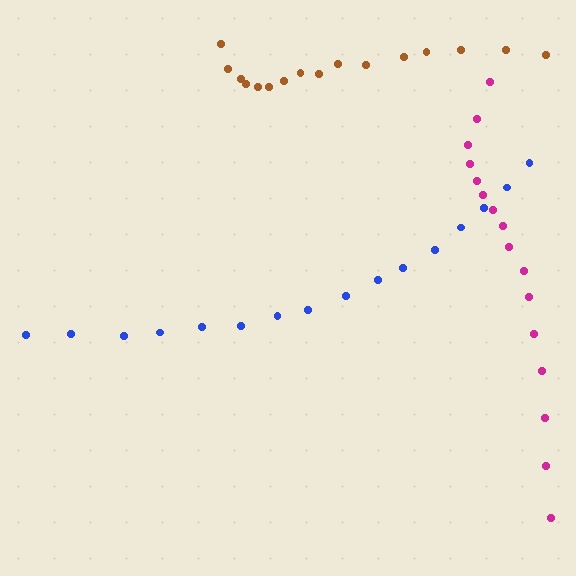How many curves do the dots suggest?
There are 3 distinct paths.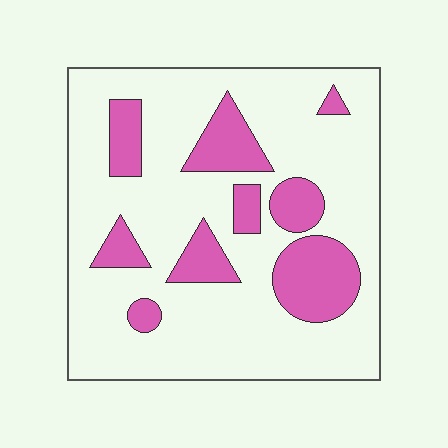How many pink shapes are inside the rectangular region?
9.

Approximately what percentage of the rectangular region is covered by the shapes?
Approximately 25%.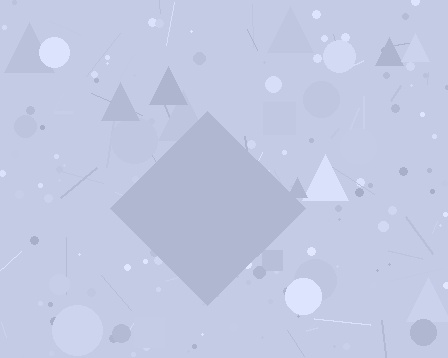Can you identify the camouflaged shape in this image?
The camouflaged shape is a diamond.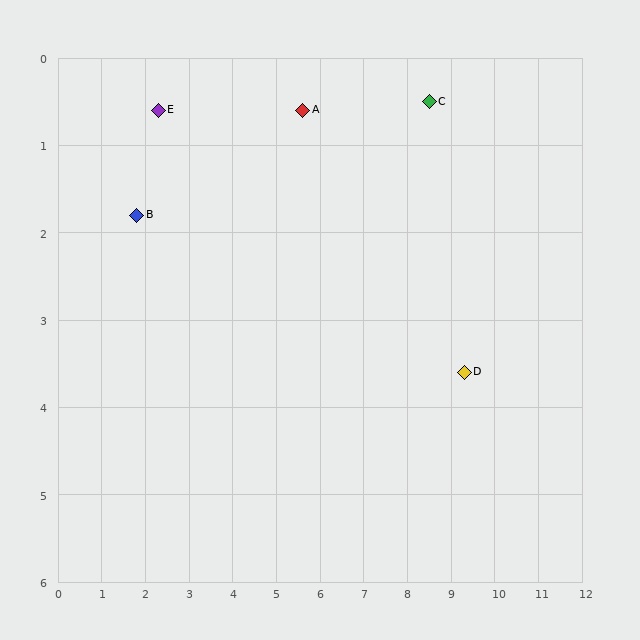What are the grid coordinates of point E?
Point E is at approximately (2.3, 0.6).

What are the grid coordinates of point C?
Point C is at approximately (8.5, 0.5).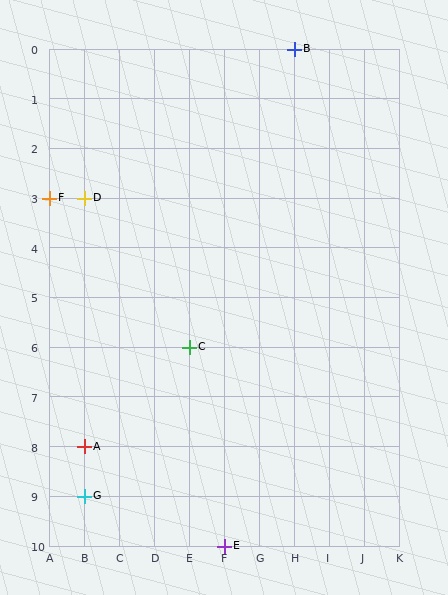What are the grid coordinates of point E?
Point E is at grid coordinates (F, 10).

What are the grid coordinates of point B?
Point B is at grid coordinates (H, 0).